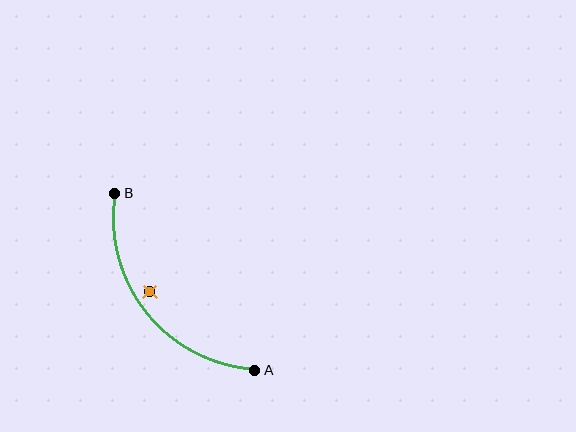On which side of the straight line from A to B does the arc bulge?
The arc bulges below and to the left of the straight line connecting A and B.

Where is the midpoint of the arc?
The arc midpoint is the point on the curve farthest from the straight line joining A and B. It sits below and to the left of that line.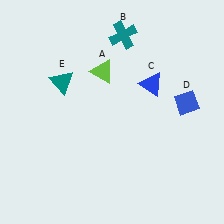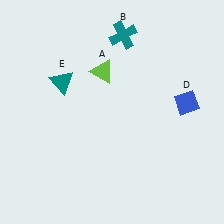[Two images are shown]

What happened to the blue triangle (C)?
The blue triangle (C) was removed in Image 2. It was in the top-right area of Image 1.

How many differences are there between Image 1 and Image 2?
There is 1 difference between the two images.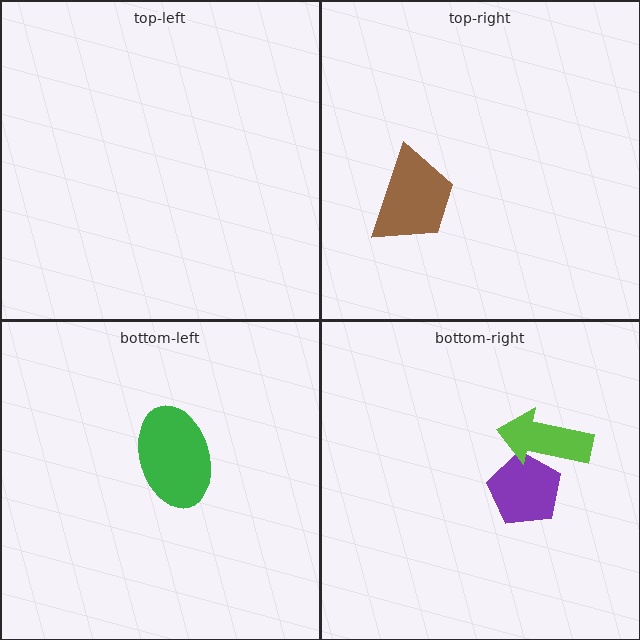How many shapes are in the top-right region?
1.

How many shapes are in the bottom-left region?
1.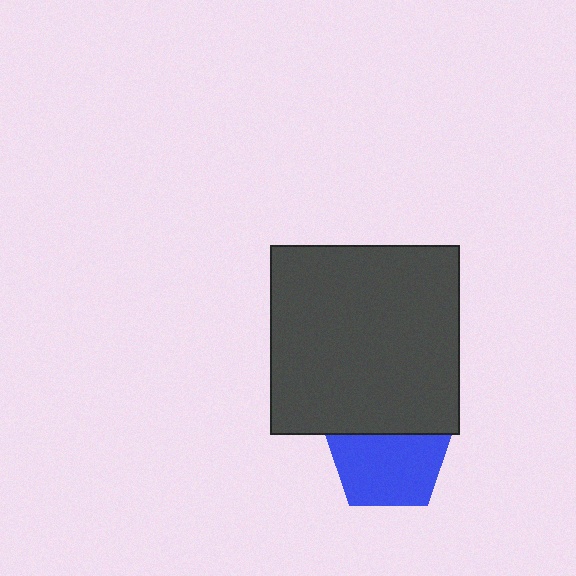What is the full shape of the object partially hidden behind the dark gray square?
The partially hidden object is a blue pentagon.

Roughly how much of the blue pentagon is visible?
Most of it is visible (roughly 67%).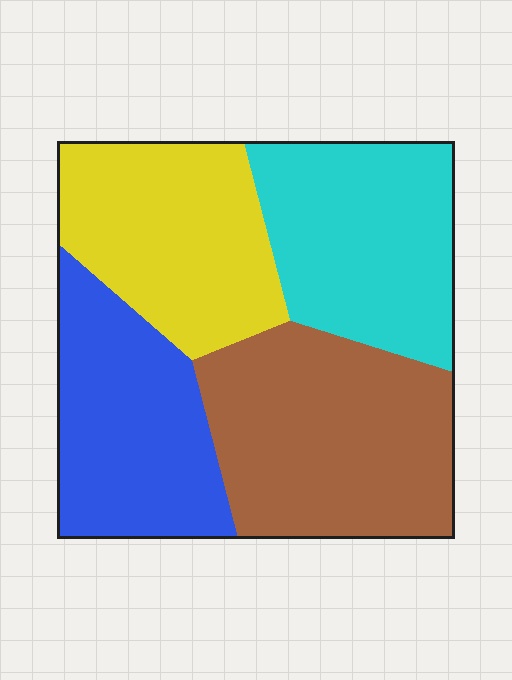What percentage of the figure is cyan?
Cyan covers roughly 25% of the figure.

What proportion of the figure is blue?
Blue covers 23% of the figure.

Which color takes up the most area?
Brown, at roughly 30%.